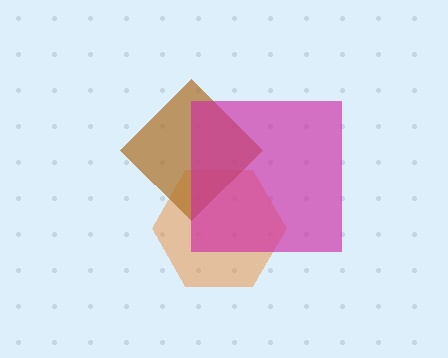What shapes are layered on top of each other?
The layered shapes are: an orange hexagon, a brown diamond, a magenta square.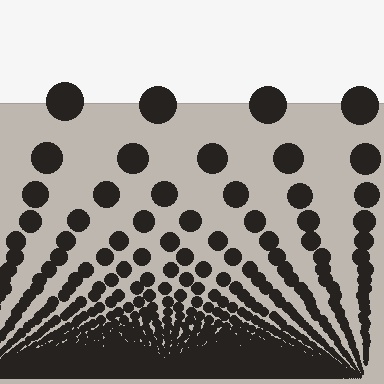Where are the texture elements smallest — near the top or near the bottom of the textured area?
Near the bottom.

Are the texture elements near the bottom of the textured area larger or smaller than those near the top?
Smaller. The gradient is inverted — elements near the bottom are smaller and denser.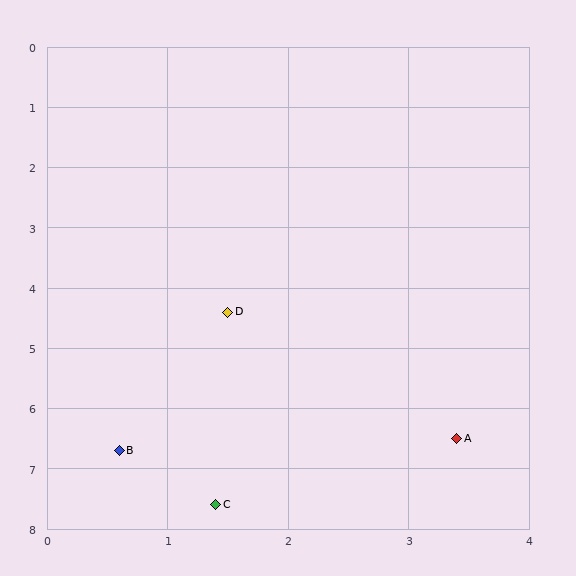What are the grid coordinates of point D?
Point D is at approximately (1.5, 4.4).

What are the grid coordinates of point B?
Point B is at approximately (0.6, 6.7).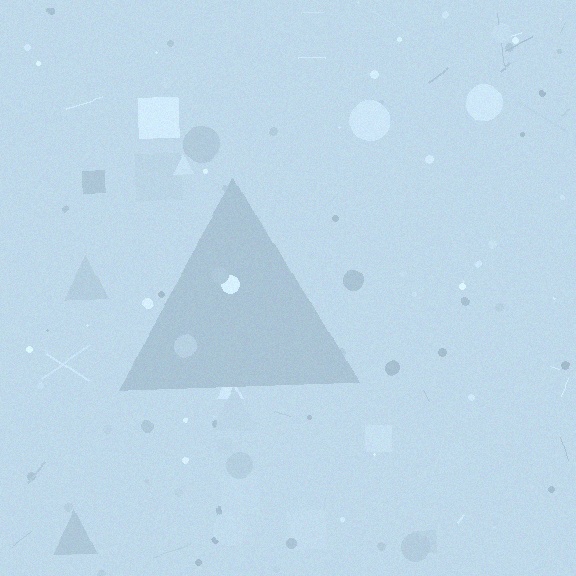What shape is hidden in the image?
A triangle is hidden in the image.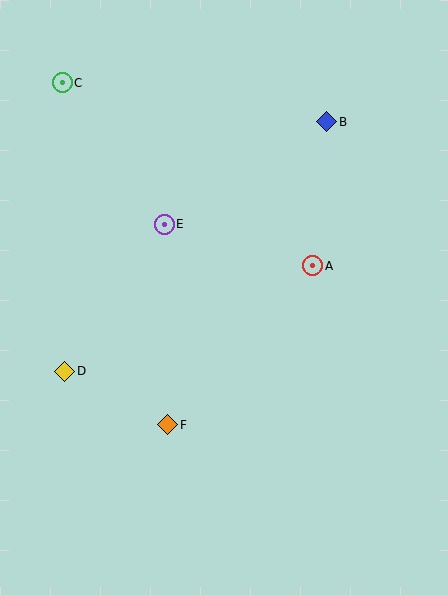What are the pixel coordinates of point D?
Point D is at (65, 371).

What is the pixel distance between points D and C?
The distance between D and C is 288 pixels.